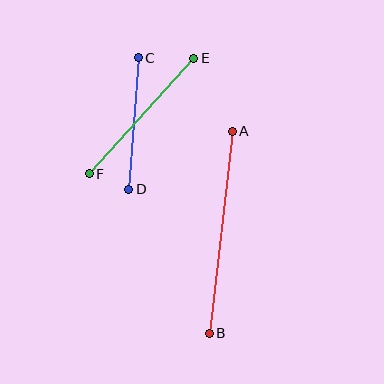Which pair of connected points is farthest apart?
Points A and B are farthest apart.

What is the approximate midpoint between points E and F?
The midpoint is at approximately (142, 116) pixels.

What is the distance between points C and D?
The distance is approximately 132 pixels.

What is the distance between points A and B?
The distance is approximately 203 pixels.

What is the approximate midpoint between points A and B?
The midpoint is at approximately (221, 232) pixels.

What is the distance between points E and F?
The distance is approximately 156 pixels.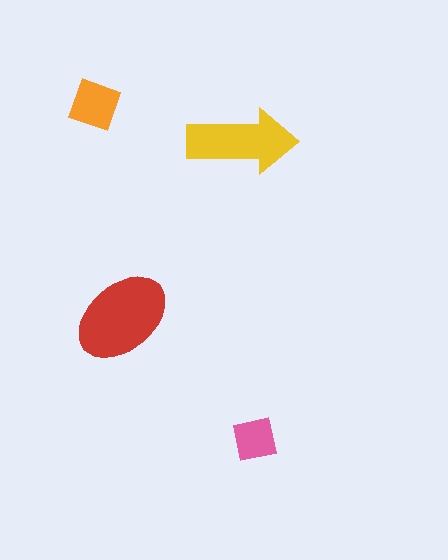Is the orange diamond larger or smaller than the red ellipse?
Smaller.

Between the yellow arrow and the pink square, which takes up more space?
The yellow arrow.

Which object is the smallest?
The pink square.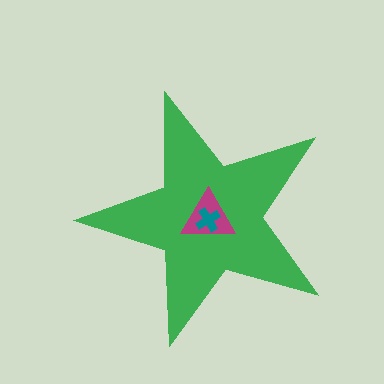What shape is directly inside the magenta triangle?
The teal cross.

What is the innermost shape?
The teal cross.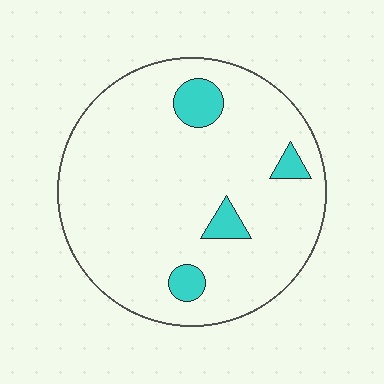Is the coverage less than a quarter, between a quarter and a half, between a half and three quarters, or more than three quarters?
Less than a quarter.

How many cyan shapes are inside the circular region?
4.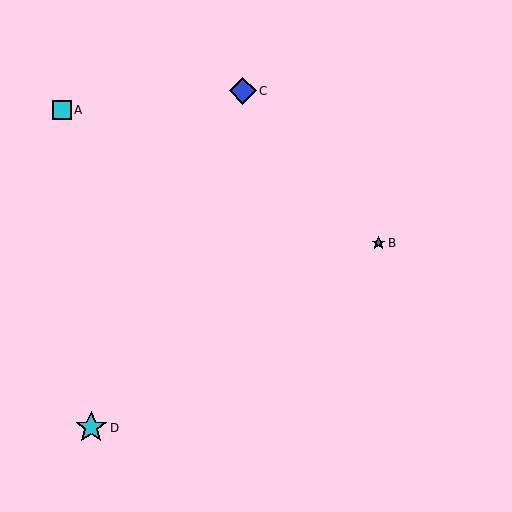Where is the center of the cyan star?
The center of the cyan star is at (91, 428).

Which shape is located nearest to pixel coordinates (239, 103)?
The blue diamond (labeled C) at (243, 91) is nearest to that location.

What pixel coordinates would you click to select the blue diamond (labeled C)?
Click at (243, 91) to select the blue diamond C.